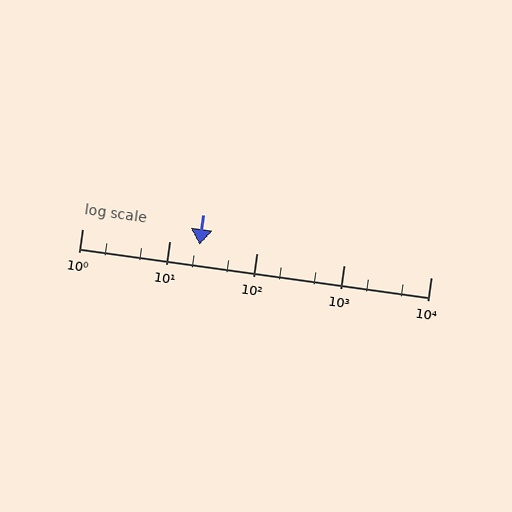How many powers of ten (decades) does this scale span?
The scale spans 4 decades, from 1 to 10000.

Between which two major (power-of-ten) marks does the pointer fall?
The pointer is between 10 and 100.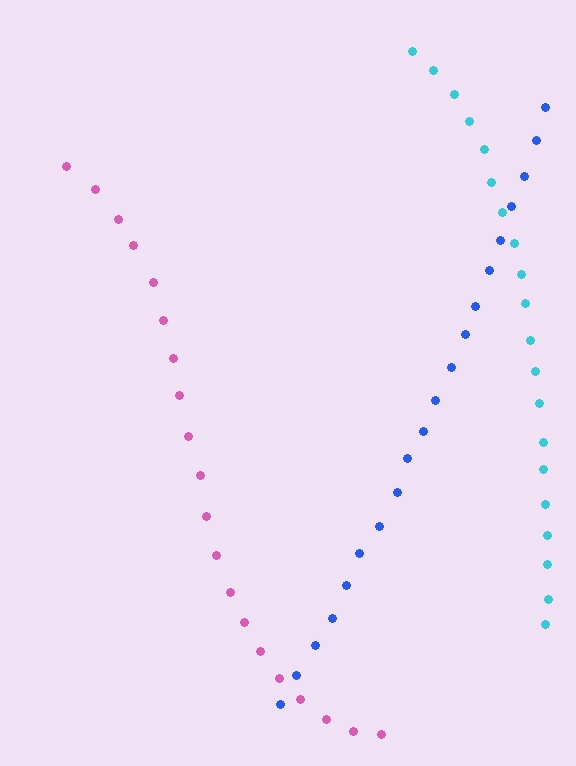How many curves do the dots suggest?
There are 3 distinct paths.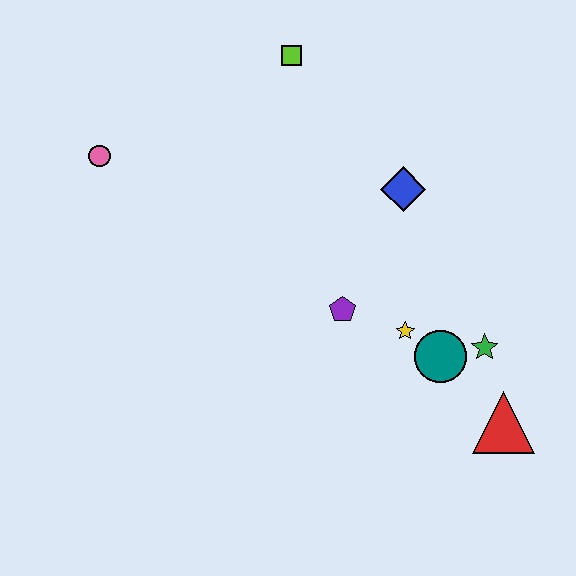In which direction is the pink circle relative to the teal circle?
The pink circle is to the left of the teal circle.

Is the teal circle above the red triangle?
Yes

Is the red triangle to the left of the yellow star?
No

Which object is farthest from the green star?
The pink circle is farthest from the green star.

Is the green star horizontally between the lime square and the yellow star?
No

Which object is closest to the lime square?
The blue diamond is closest to the lime square.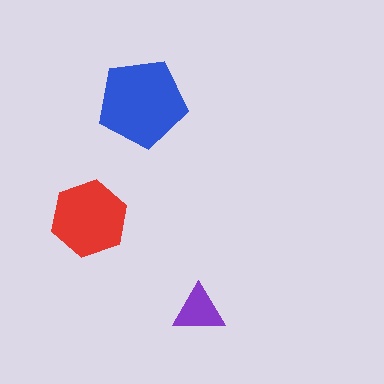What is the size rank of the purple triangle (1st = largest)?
3rd.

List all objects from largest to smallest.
The blue pentagon, the red hexagon, the purple triangle.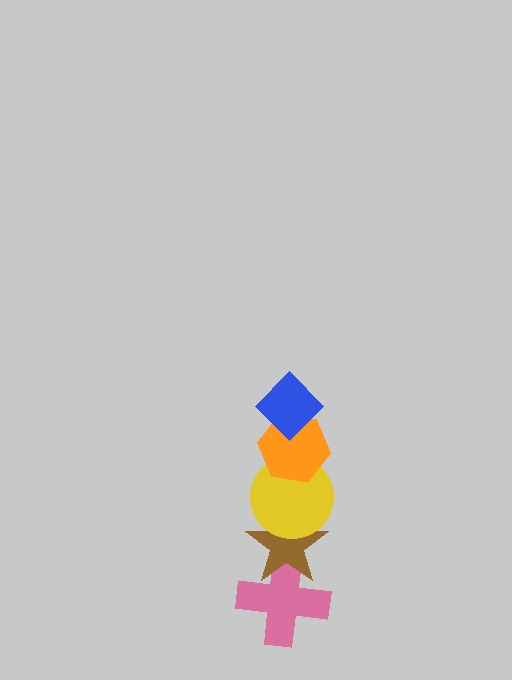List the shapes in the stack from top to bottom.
From top to bottom: the blue diamond, the orange hexagon, the yellow circle, the brown star, the pink cross.